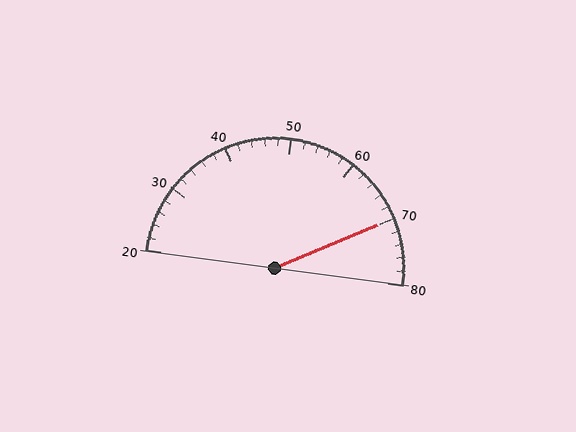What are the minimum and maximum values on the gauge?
The gauge ranges from 20 to 80.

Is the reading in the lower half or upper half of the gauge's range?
The reading is in the upper half of the range (20 to 80).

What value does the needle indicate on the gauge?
The needle indicates approximately 70.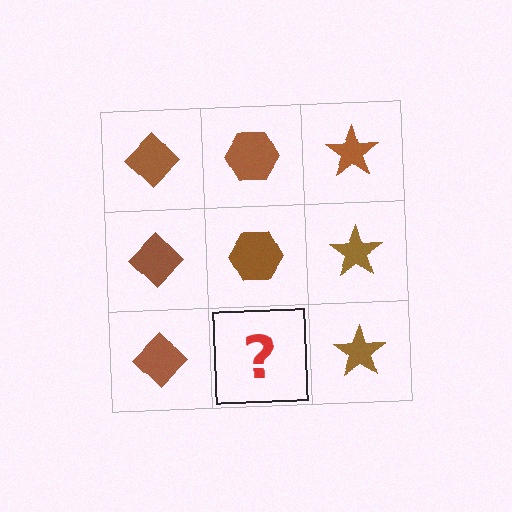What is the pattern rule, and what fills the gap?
The rule is that each column has a consistent shape. The gap should be filled with a brown hexagon.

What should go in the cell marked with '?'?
The missing cell should contain a brown hexagon.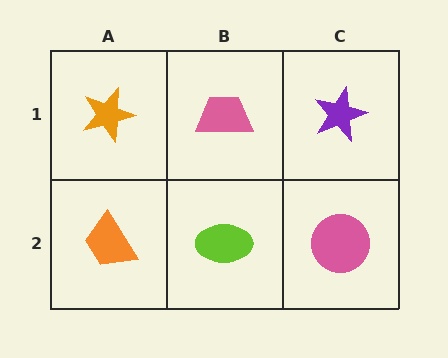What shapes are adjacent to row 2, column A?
An orange star (row 1, column A), a lime ellipse (row 2, column B).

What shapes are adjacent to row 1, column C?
A pink circle (row 2, column C), a pink trapezoid (row 1, column B).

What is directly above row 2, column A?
An orange star.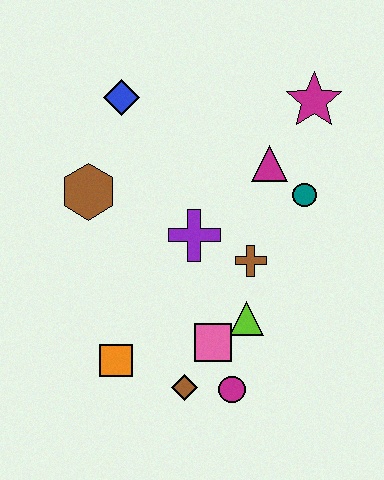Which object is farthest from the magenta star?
The orange square is farthest from the magenta star.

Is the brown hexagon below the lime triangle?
No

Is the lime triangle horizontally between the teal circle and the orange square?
Yes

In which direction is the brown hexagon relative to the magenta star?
The brown hexagon is to the left of the magenta star.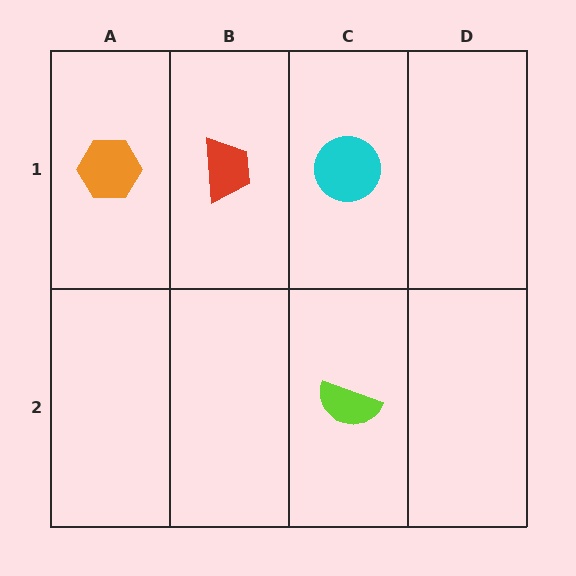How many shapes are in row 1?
3 shapes.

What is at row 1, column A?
An orange hexagon.